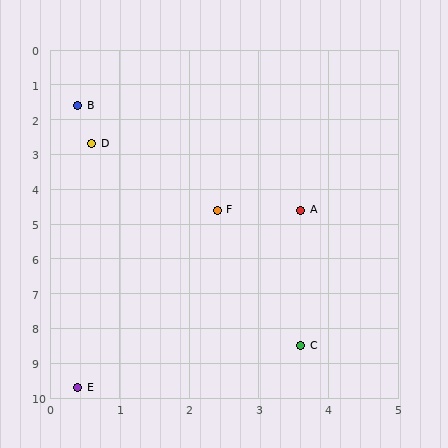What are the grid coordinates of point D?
Point D is at approximately (0.6, 2.7).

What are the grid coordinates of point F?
Point F is at approximately (2.4, 4.6).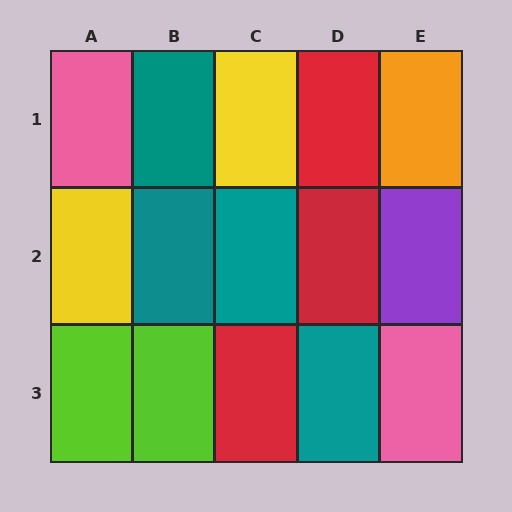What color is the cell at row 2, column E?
Purple.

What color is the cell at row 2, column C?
Teal.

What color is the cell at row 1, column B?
Teal.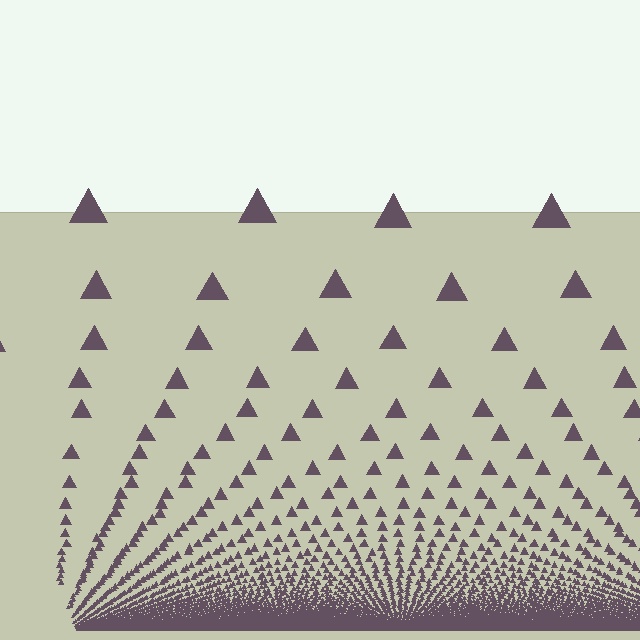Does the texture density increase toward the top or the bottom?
Density increases toward the bottom.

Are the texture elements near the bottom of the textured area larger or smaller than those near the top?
Smaller. The gradient is inverted — elements near the bottom are smaller and denser.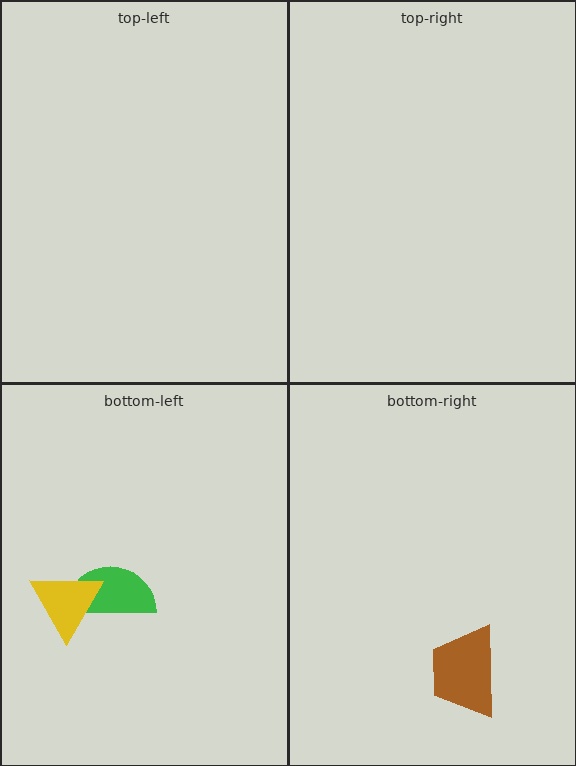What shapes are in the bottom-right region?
The brown trapezoid.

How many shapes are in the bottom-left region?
2.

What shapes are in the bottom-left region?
The green semicircle, the yellow triangle.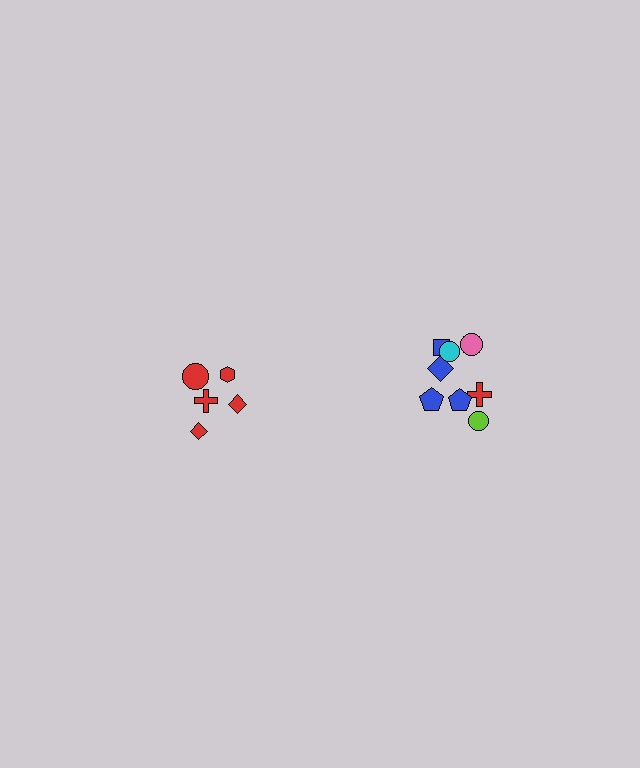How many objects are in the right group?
There are 8 objects.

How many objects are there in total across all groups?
There are 13 objects.